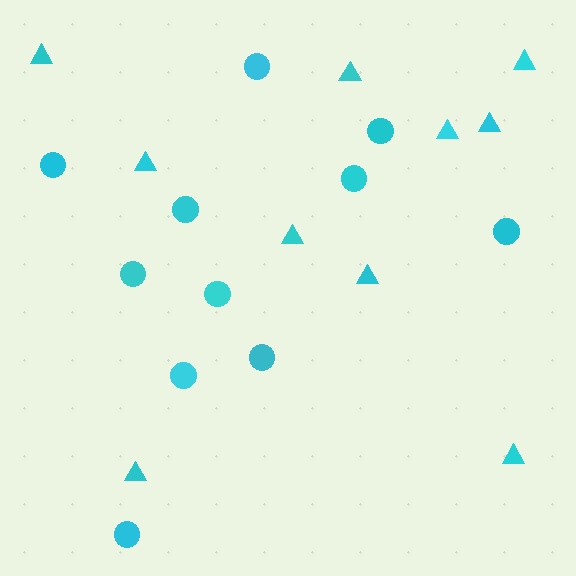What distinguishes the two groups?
There are 2 groups: one group of triangles (10) and one group of circles (11).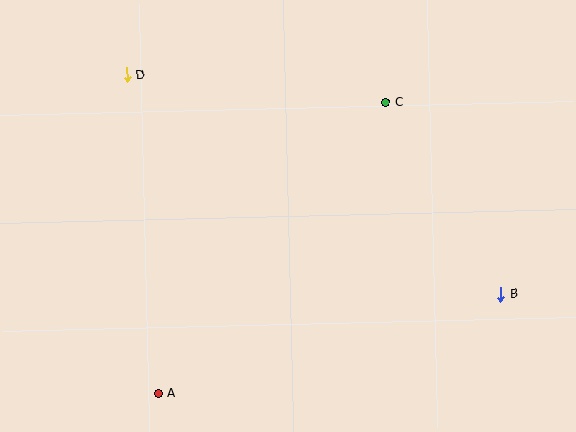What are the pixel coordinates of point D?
Point D is at (127, 75).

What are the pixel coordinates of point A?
Point A is at (159, 394).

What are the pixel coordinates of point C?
Point C is at (386, 103).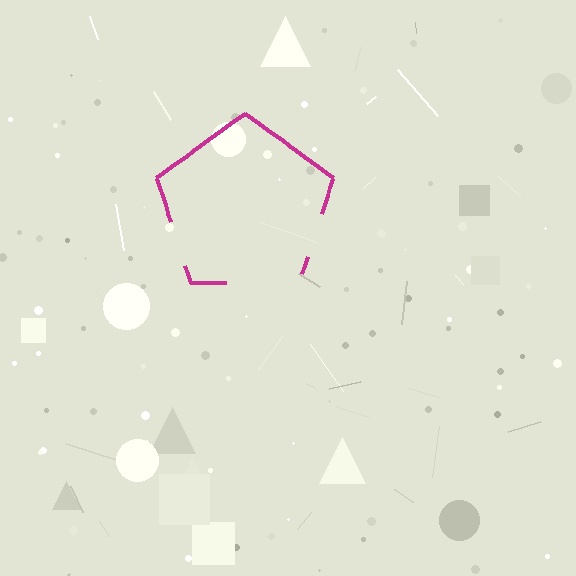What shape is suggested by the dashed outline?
The dashed outline suggests a pentagon.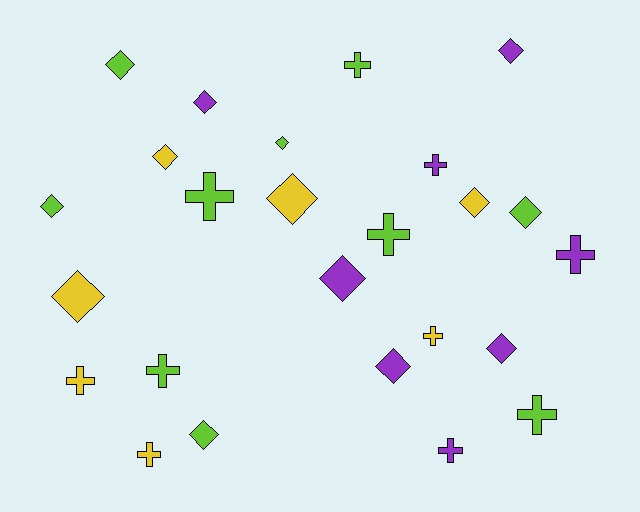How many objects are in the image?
There are 25 objects.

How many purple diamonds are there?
There are 5 purple diamonds.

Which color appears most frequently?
Lime, with 10 objects.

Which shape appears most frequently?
Diamond, with 14 objects.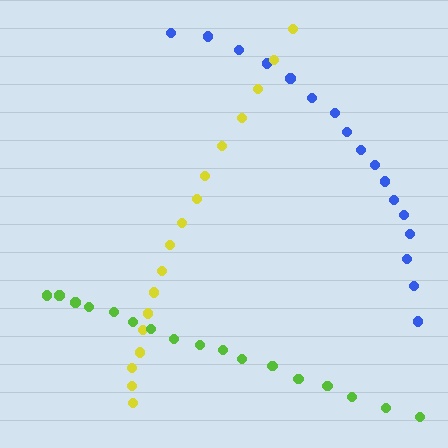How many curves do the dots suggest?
There are 3 distinct paths.